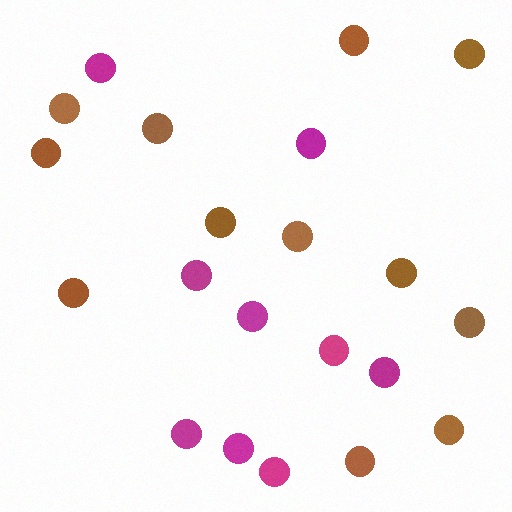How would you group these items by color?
There are 2 groups: one group of brown circles (12) and one group of magenta circles (9).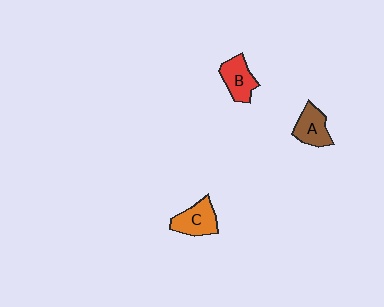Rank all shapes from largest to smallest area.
From largest to smallest: C (orange), B (red), A (brown).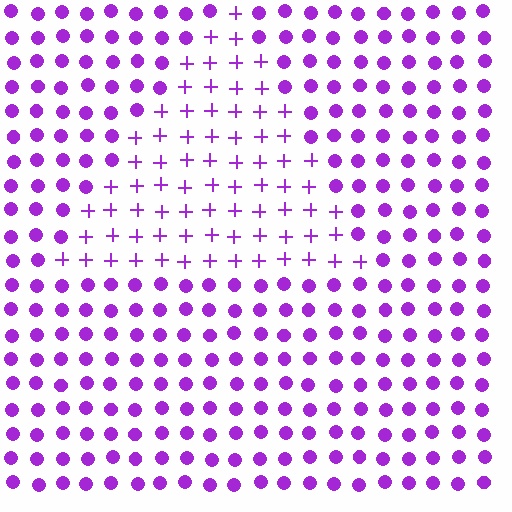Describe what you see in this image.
The image is filled with small purple elements arranged in a uniform grid. A triangle-shaped region contains plus signs, while the surrounding area contains circles. The boundary is defined purely by the change in element shape.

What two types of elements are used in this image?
The image uses plus signs inside the triangle region and circles outside it.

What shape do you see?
I see a triangle.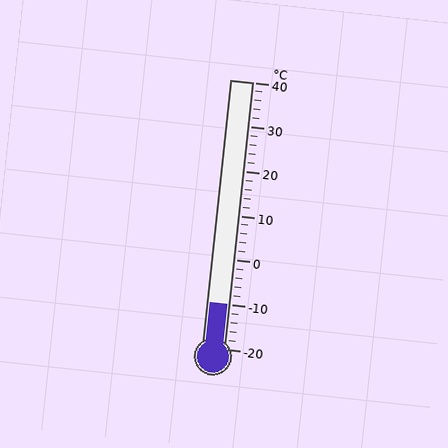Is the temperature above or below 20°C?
The temperature is below 20°C.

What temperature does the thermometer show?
The thermometer shows approximately -10°C.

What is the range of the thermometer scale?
The thermometer scale ranges from -20°C to 40°C.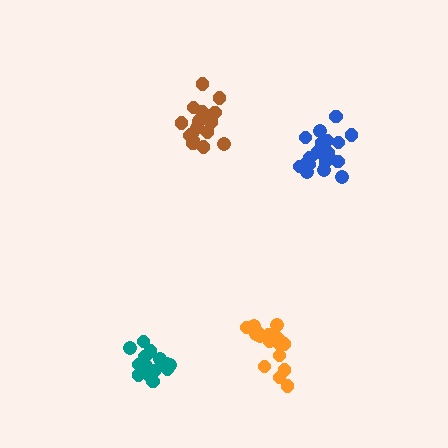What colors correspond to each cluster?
The clusters are colored: brown, orange, blue, teal.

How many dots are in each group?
Group 1: 18 dots, Group 2: 19 dots, Group 3: 19 dots, Group 4: 16 dots (72 total).